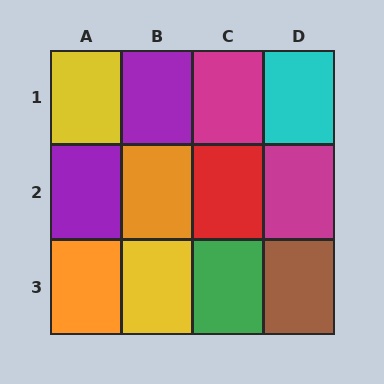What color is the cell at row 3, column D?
Brown.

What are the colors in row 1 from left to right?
Yellow, purple, magenta, cyan.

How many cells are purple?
2 cells are purple.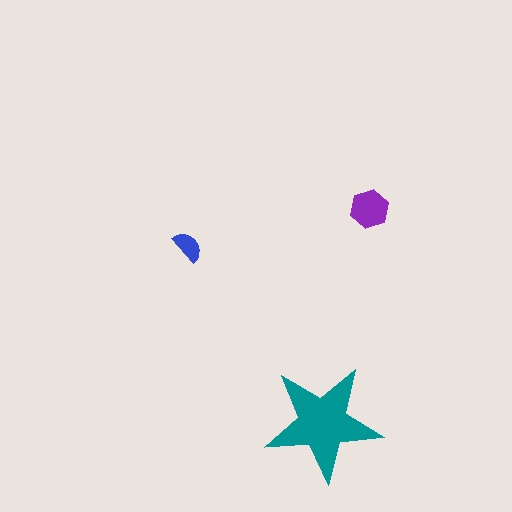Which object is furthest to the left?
The blue semicircle is leftmost.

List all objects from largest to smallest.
The teal star, the purple hexagon, the blue semicircle.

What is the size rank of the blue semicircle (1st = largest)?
3rd.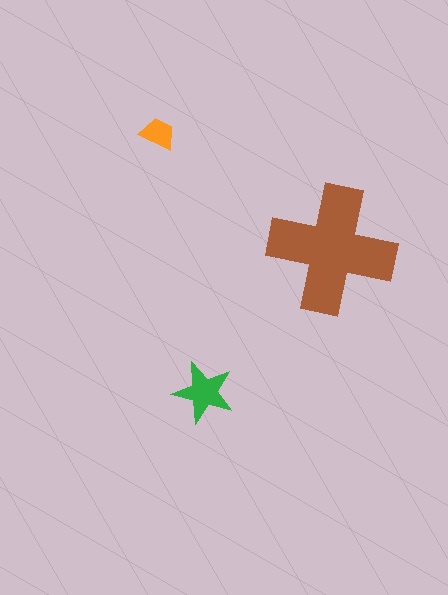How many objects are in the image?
There are 3 objects in the image.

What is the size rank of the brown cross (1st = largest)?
1st.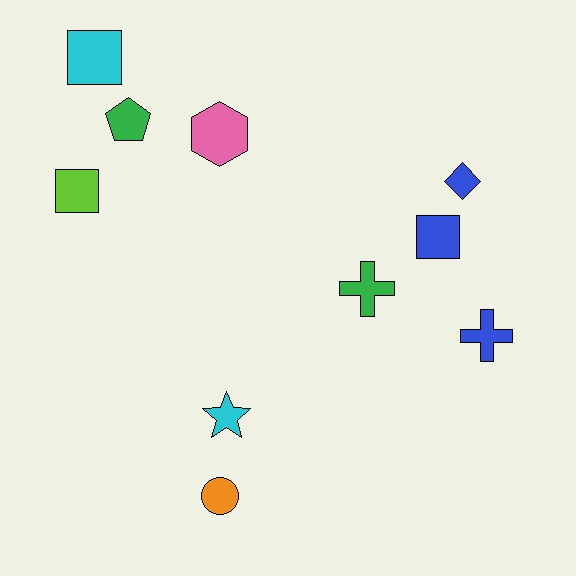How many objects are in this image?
There are 10 objects.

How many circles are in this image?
There is 1 circle.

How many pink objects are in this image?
There is 1 pink object.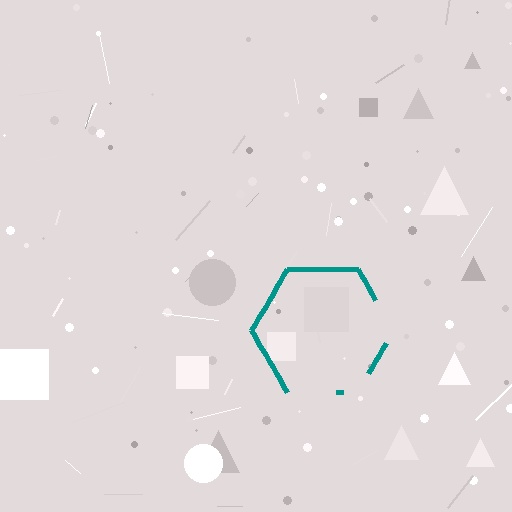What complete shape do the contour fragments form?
The contour fragments form a hexagon.